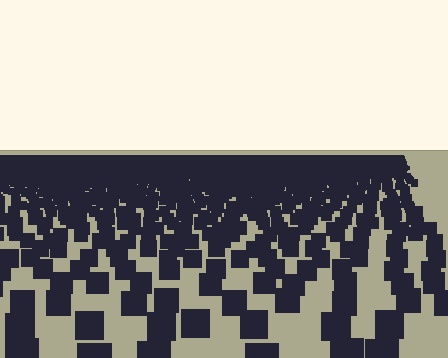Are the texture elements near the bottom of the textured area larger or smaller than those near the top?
Larger. Near the bottom, elements are closer to the viewer and appear at a bigger on-screen size.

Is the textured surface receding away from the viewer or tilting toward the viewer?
The surface is receding away from the viewer. Texture elements get smaller and denser toward the top.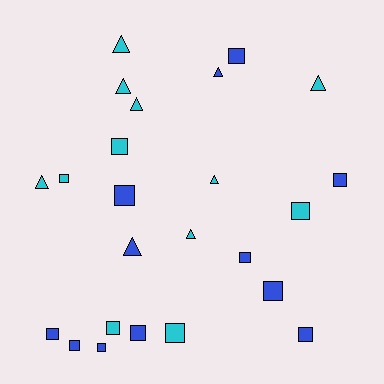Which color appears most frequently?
Blue, with 12 objects.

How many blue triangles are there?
There are 2 blue triangles.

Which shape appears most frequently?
Square, with 15 objects.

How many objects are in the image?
There are 24 objects.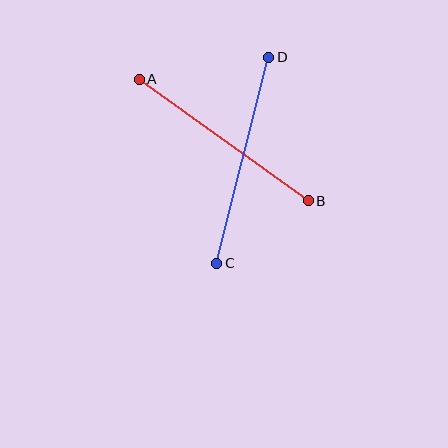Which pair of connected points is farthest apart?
Points C and D are farthest apart.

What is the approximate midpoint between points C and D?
The midpoint is at approximately (243, 160) pixels.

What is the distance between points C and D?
The distance is approximately 212 pixels.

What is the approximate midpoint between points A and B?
The midpoint is at approximately (224, 140) pixels.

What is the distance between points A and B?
The distance is approximately 208 pixels.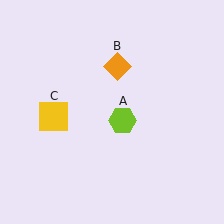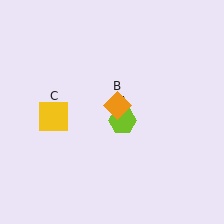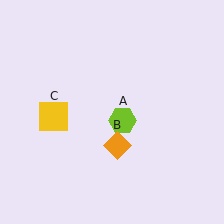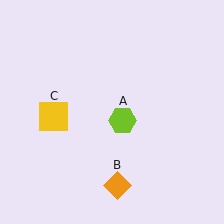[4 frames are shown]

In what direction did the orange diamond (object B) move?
The orange diamond (object B) moved down.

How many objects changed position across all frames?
1 object changed position: orange diamond (object B).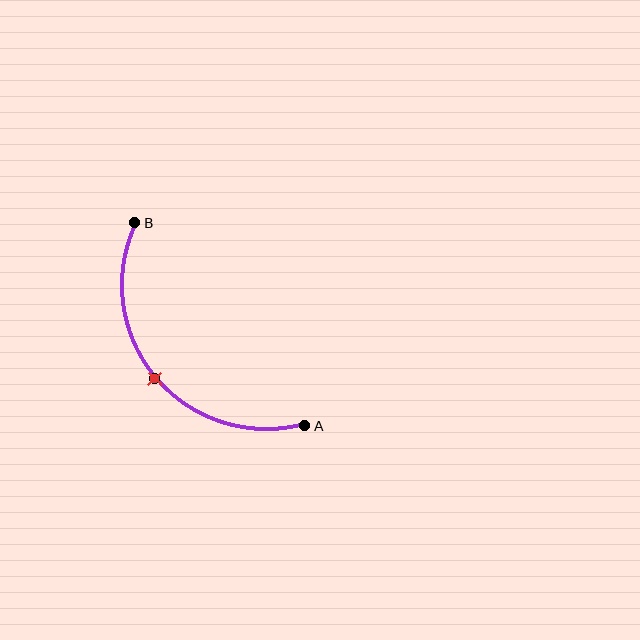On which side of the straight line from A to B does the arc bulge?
The arc bulges below and to the left of the straight line connecting A and B.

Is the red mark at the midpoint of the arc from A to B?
Yes. The red mark lies on the arc at equal arc-length from both A and B — it is the arc midpoint.